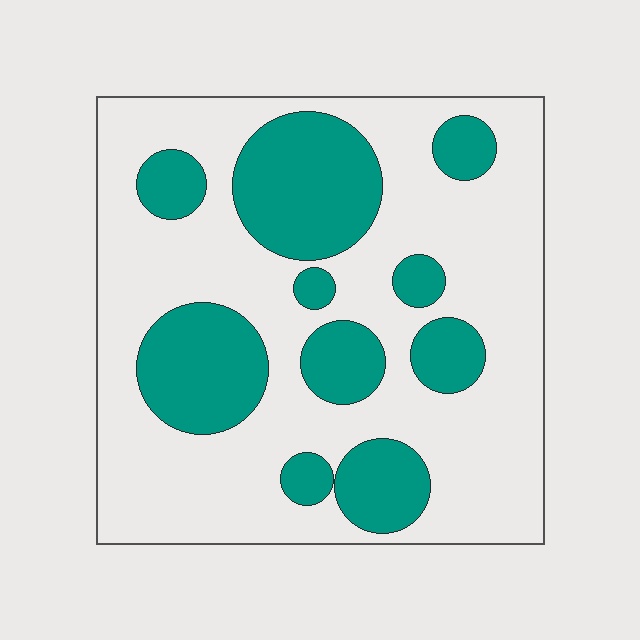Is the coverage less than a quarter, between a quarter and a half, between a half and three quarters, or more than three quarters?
Between a quarter and a half.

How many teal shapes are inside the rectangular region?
10.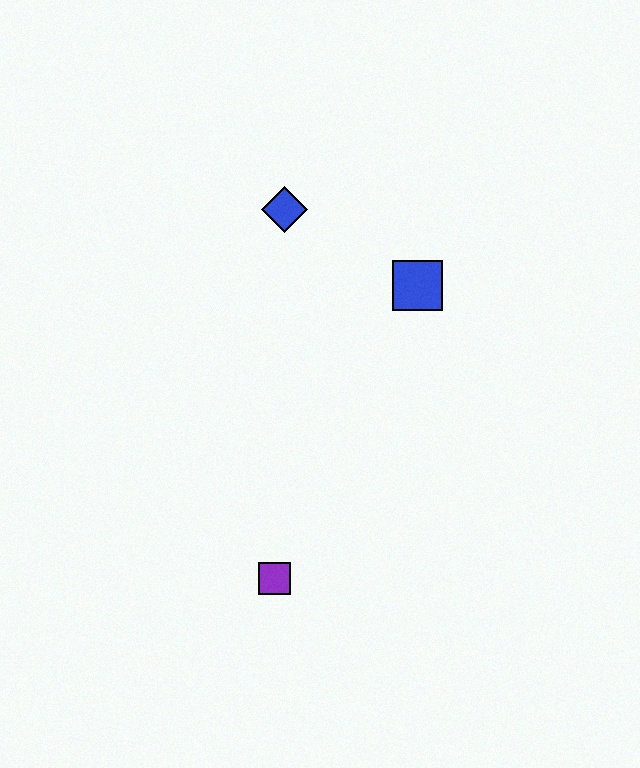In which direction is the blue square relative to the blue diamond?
The blue square is to the right of the blue diamond.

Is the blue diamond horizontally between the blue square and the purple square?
Yes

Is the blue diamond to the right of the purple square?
Yes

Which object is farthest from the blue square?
The purple square is farthest from the blue square.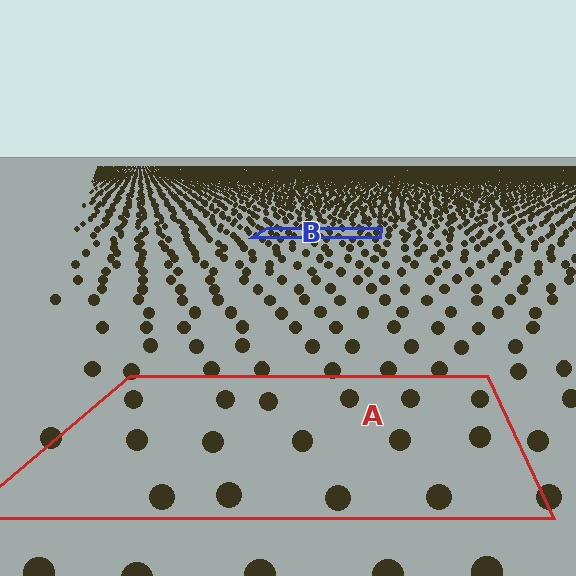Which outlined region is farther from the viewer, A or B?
Region B is farther from the viewer — the texture elements inside it appear smaller and more densely packed.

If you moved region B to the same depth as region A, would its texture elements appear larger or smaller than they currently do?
They would appear larger. At a closer depth, the same texture elements are projected at a bigger on-screen size.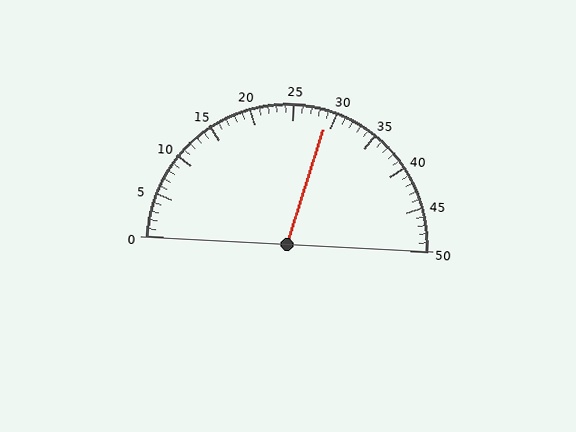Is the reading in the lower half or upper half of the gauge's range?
The reading is in the upper half of the range (0 to 50).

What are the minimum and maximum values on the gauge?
The gauge ranges from 0 to 50.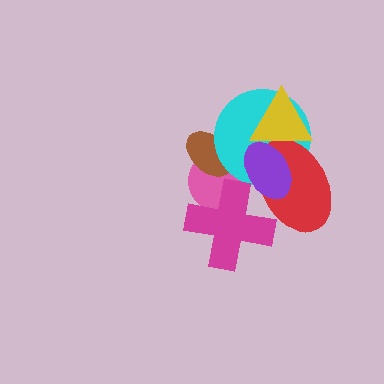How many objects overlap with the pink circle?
4 objects overlap with the pink circle.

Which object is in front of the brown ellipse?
The cyan circle is in front of the brown ellipse.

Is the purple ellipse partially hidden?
No, no other shape covers it.